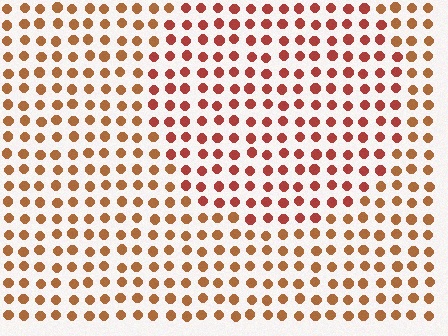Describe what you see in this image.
The image is filled with small brown elements in a uniform arrangement. A circle-shaped region is visible where the elements are tinted to a slightly different hue, forming a subtle color boundary.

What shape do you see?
I see a circle.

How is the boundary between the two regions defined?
The boundary is defined purely by a slight shift in hue (about 24 degrees). Spacing, size, and orientation are identical on both sides.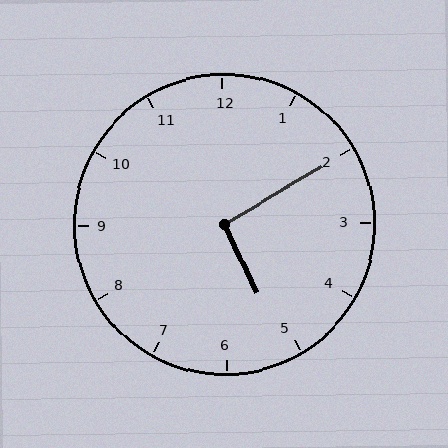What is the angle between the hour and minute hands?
Approximately 95 degrees.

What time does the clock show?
5:10.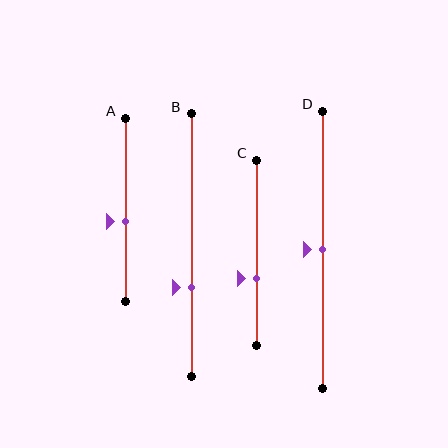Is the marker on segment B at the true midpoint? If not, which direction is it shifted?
No, the marker on segment B is shifted downward by about 16% of the segment length.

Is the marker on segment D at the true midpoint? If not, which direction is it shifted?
Yes, the marker on segment D is at the true midpoint.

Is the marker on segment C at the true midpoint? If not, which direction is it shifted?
No, the marker on segment C is shifted downward by about 14% of the segment length.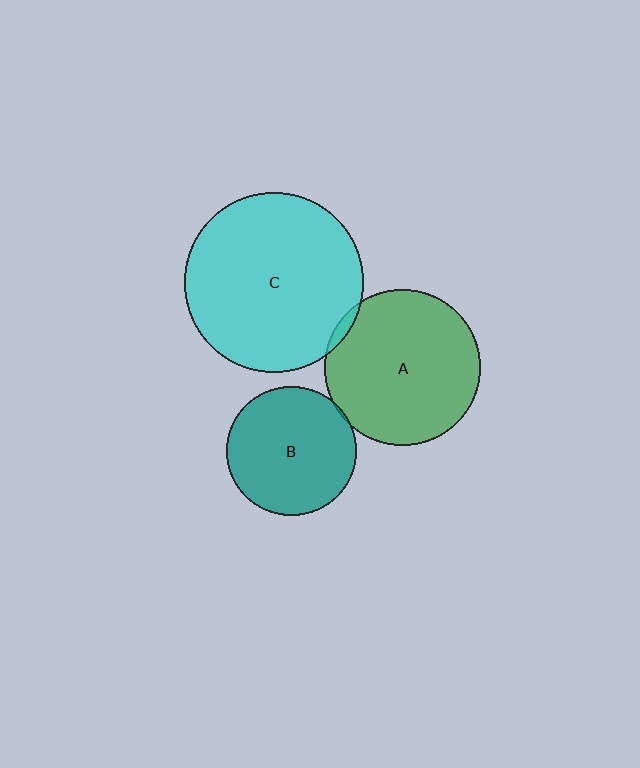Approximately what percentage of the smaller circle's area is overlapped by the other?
Approximately 5%.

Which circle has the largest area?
Circle C (cyan).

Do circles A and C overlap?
Yes.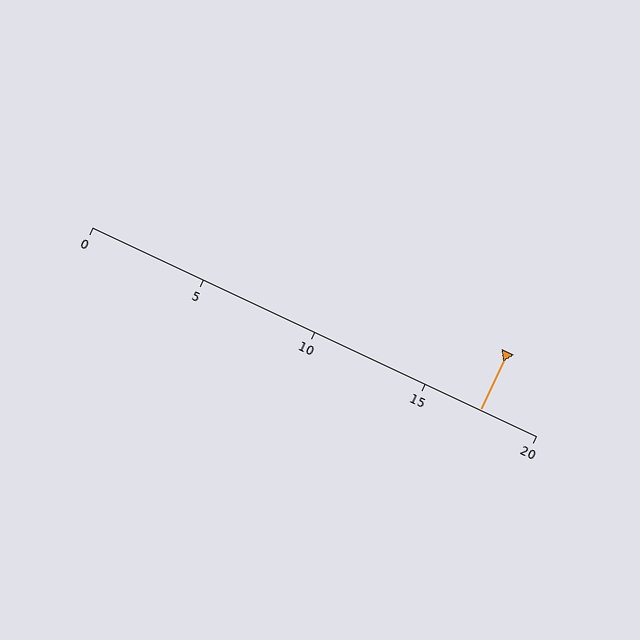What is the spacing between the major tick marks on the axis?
The major ticks are spaced 5 apart.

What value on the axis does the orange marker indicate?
The marker indicates approximately 17.5.